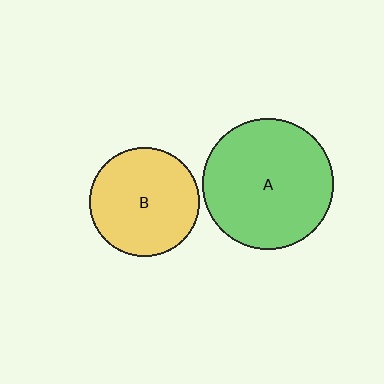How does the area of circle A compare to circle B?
Approximately 1.4 times.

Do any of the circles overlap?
No, none of the circles overlap.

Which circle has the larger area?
Circle A (green).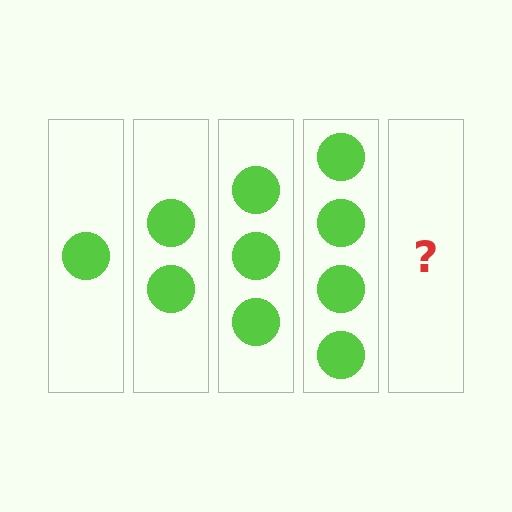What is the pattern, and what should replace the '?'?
The pattern is that each step adds one more circle. The '?' should be 5 circles.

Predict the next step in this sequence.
The next step is 5 circles.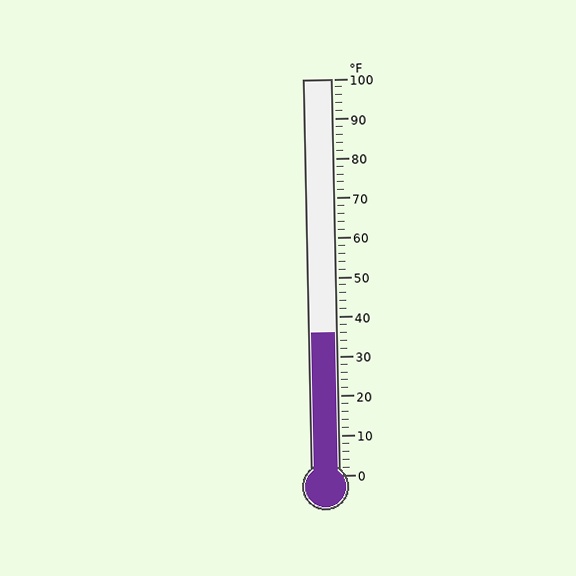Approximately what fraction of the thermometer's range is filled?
The thermometer is filled to approximately 35% of its range.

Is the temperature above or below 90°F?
The temperature is below 90°F.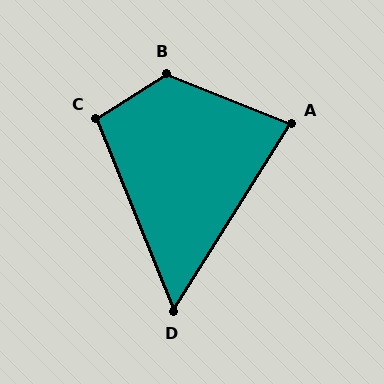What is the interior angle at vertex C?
Approximately 100 degrees (obtuse).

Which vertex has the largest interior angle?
B, at approximately 126 degrees.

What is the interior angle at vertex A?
Approximately 80 degrees (acute).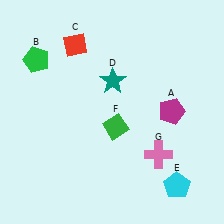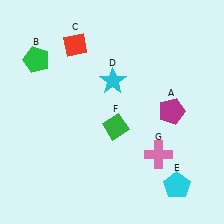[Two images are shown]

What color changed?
The star (D) changed from teal in Image 1 to cyan in Image 2.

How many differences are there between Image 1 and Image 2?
There is 1 difference between the two images.